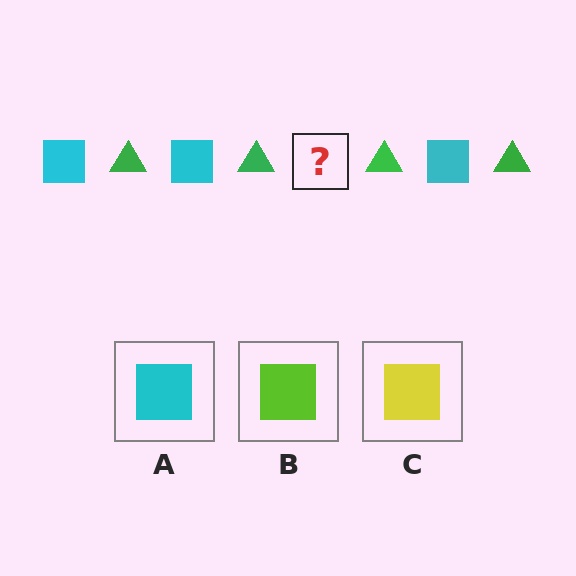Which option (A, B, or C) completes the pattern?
A.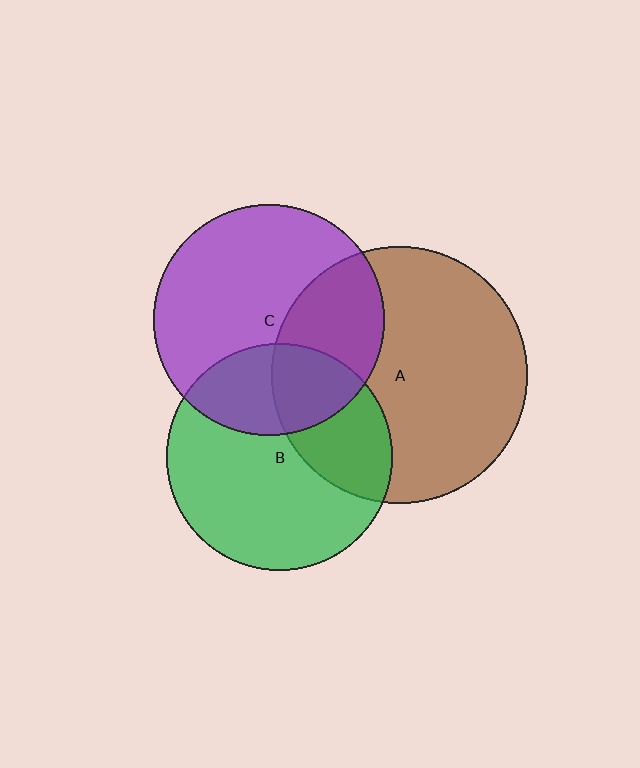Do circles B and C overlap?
Yes.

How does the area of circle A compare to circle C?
Approximately 1.2 times.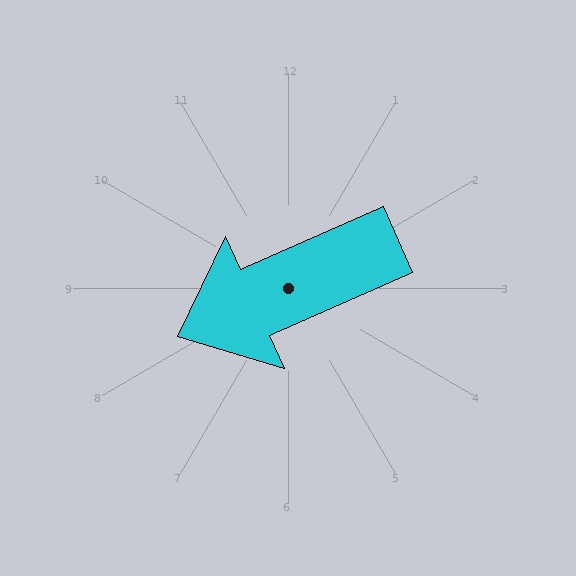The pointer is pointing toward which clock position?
Roughly 8 o'clock.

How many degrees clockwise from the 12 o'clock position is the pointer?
Approximately 246 degrees.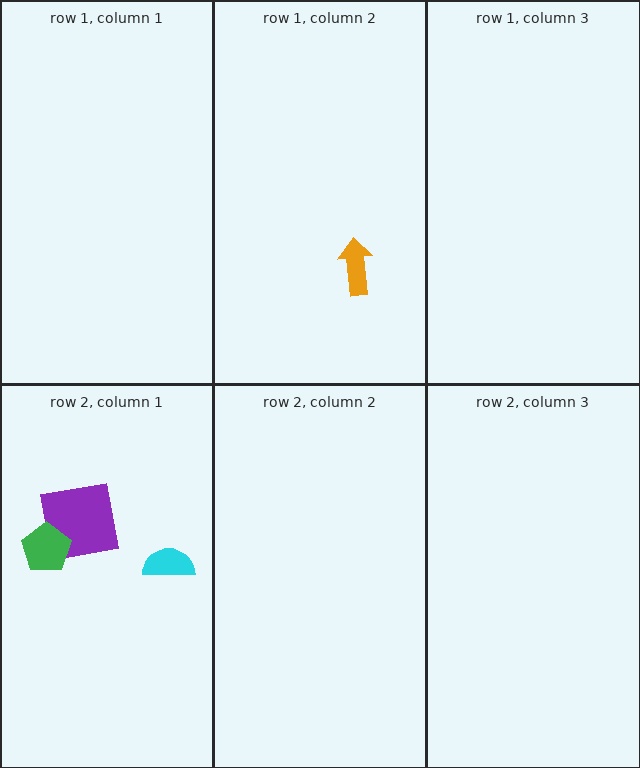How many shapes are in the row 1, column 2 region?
1.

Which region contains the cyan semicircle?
The row 2, column 1 region.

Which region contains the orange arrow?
The row 1, column 2 region.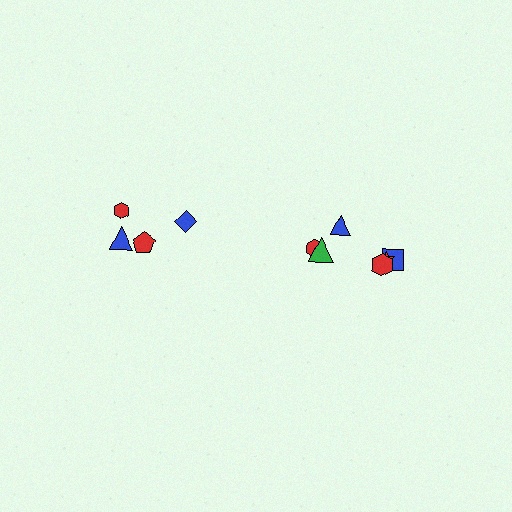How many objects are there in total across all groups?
There are 10 objects.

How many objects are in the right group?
There are 6 objects.